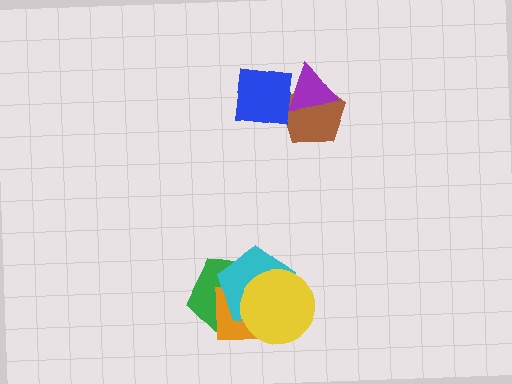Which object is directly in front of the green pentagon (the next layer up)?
The orange square is directly in front of the green pentagon.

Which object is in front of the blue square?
The purple triangle is in front of the blue square.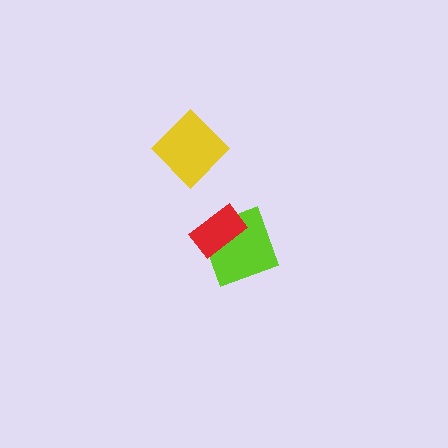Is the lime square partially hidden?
Yes, it is partially covered by another shape.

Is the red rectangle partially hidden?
No, no other shape covers it.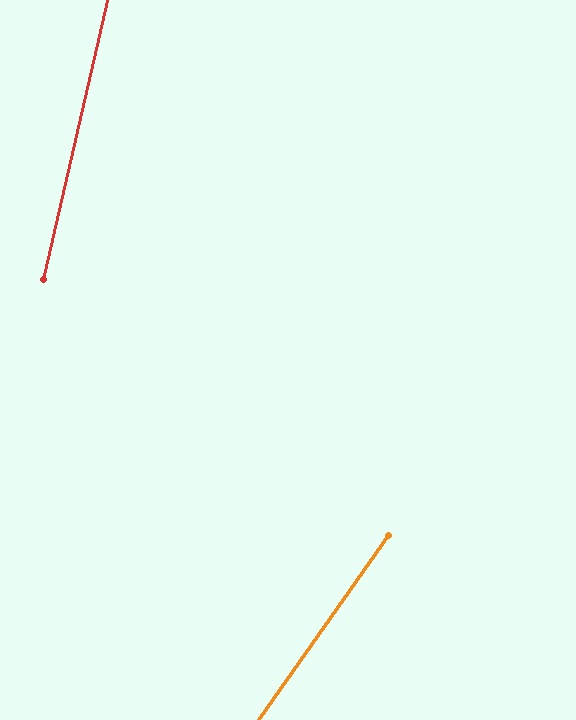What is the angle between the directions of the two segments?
Approximately 23 degrees.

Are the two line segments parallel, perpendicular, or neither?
Neither parallel nor perpendicular — they differ by about 23°.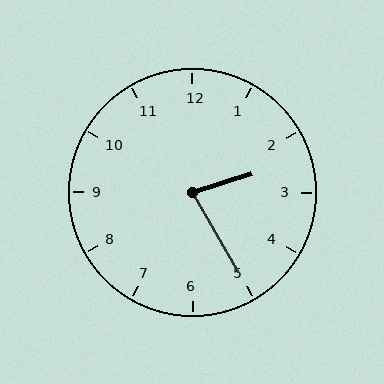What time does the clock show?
2:25.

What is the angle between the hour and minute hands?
Approximately 78 degrees.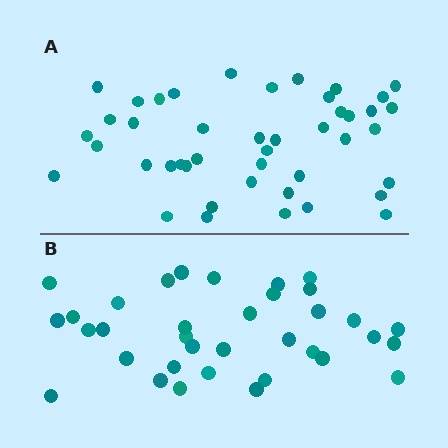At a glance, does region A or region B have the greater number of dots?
Region A (the top region) has more dots.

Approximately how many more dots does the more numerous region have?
Region A has roughly 8 or so more dots than region B.